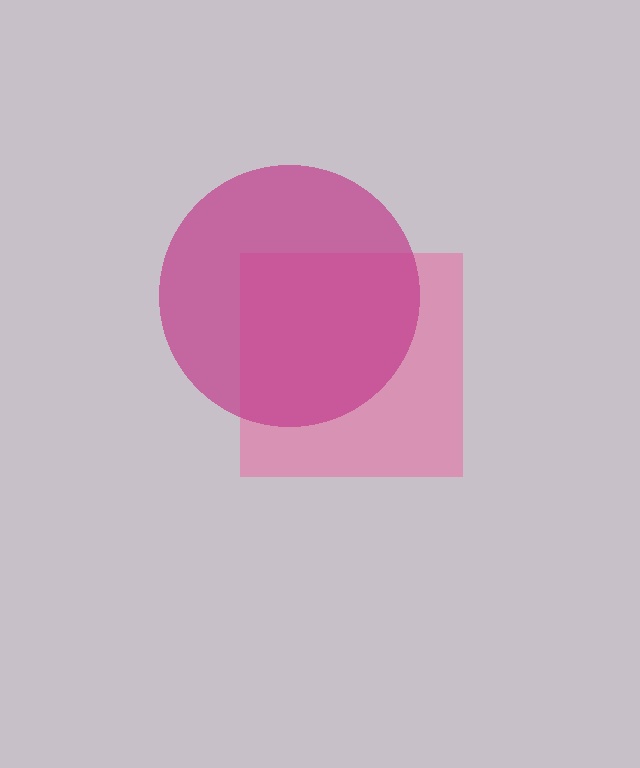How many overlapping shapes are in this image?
There are 2 overlapping shapes in the image.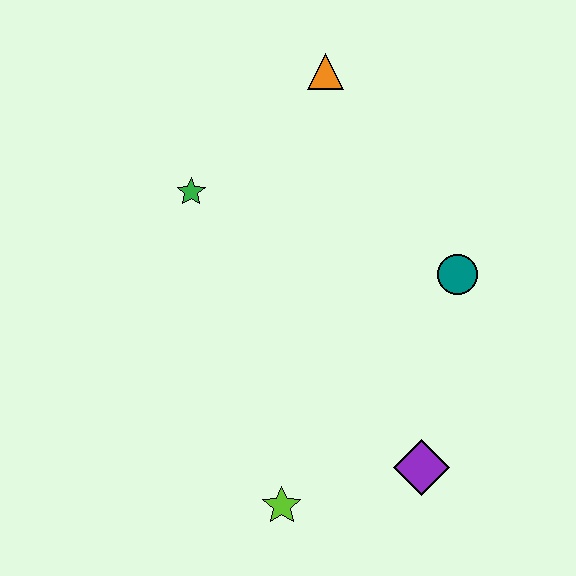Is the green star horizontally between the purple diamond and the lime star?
No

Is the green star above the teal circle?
Yes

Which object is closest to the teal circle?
The purple diamond is closest to the teal circle.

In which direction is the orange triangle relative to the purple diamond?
The orange triangle is above the purple diamond.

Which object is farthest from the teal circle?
The lime star is farthest from the teal circle.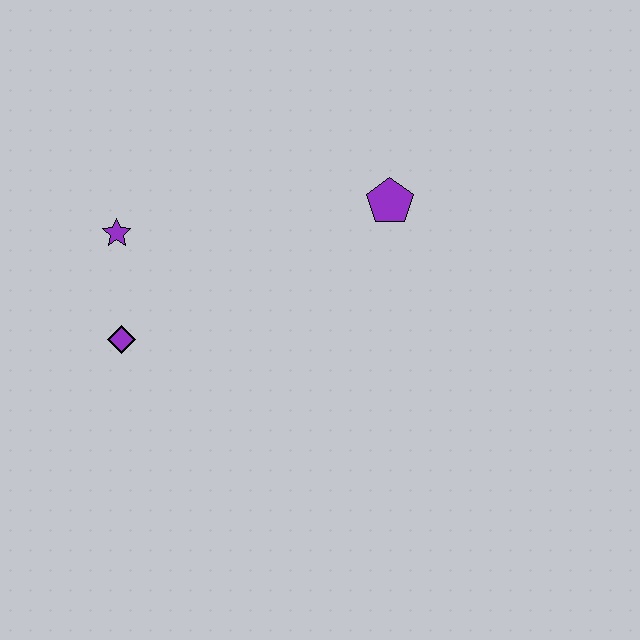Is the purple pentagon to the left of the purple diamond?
No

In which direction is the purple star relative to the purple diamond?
The purple star is above the purple diamond.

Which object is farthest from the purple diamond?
The purple pentagon is farthest from the purple diamond.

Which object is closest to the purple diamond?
The purple star is closest to the purple diamond.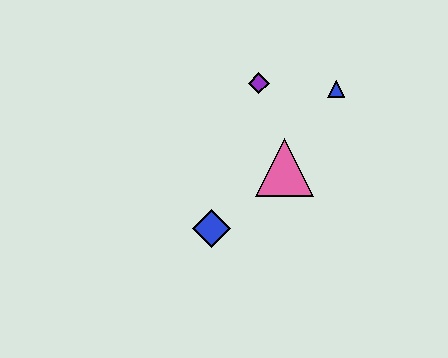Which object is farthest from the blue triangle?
The blue diamond is farthest from the blue triangle.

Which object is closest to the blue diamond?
The pink triangle is closest to the blue diamond.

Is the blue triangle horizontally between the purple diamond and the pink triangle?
No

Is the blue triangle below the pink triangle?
No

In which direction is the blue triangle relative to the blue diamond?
The blue triangle is above the blue diamond.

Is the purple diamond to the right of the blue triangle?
No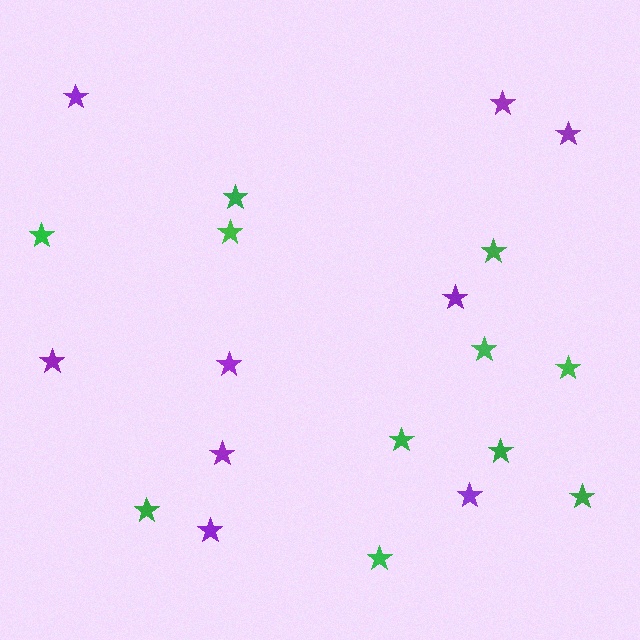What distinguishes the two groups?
There are 2 groups: one group of green stars (11) and one group of purple stars (9).